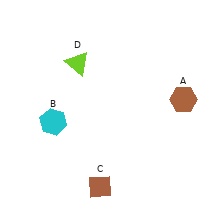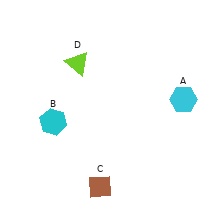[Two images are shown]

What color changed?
The hexagon (A) changed from brown in Image 1 to cyan in Image 2.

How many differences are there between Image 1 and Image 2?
There is 1 difference between the two images.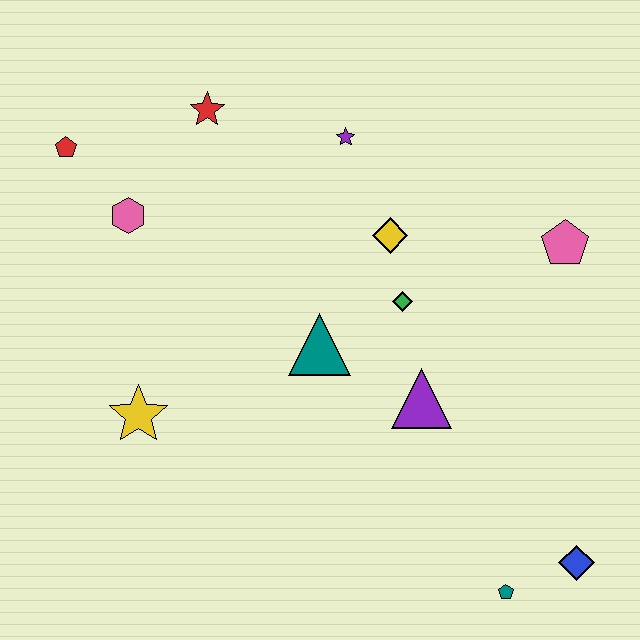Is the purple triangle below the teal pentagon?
No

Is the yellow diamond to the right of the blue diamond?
No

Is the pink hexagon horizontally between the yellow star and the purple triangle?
No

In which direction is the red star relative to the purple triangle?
The red star is above the purple triangle.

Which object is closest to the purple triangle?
The green diamond is closest to the purple triangle.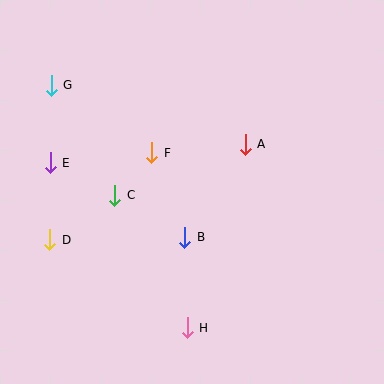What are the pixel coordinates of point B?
Point B is at (185, 237).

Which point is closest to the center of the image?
Point B at (185, 237) is closest to the center.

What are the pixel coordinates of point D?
Point D is at (50, 240).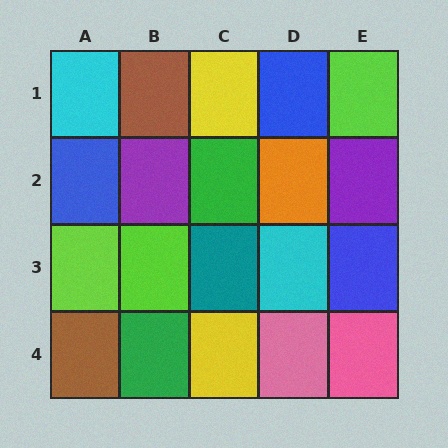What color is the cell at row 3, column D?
Cyan.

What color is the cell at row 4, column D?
Pink.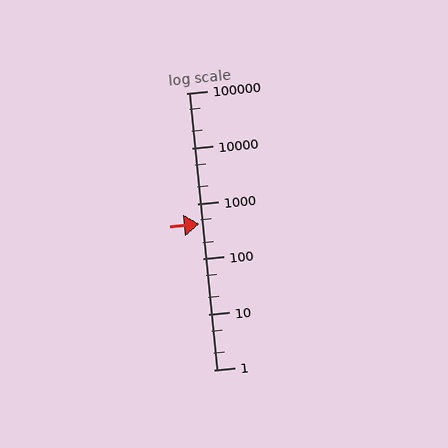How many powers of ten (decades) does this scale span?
The scale spans 5 decades, from 1 to 100000.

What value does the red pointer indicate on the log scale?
The pointer indicates approximately 430.